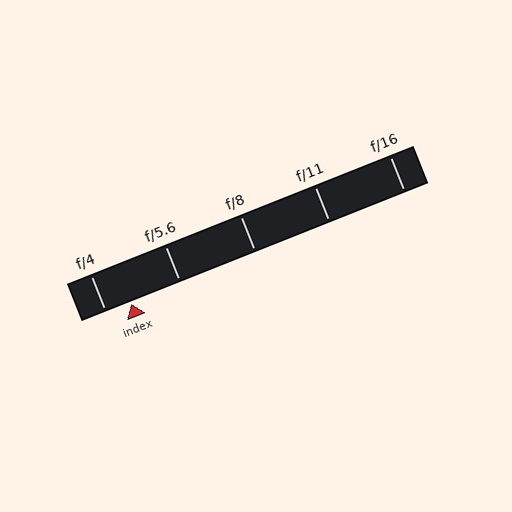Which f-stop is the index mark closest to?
The index mark is closest to f/4.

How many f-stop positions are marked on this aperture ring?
There are 5 f-stop positions marked.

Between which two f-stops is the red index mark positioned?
The index mark is between f/4 and f/5.6.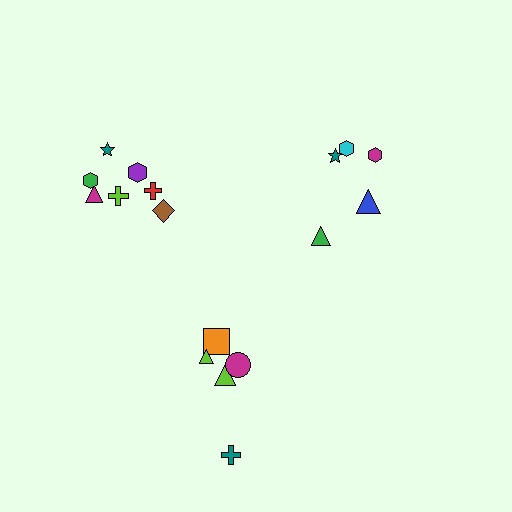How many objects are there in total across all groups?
There are 18 objects.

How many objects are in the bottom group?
There are 6 objects.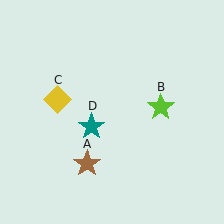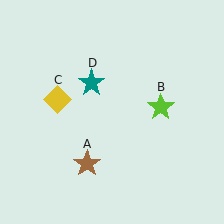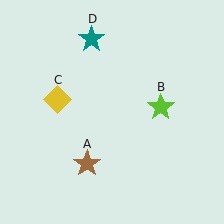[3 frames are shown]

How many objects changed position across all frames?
1 object changed position: teal star (object D).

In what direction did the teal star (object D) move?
The teal star (object D) moved up.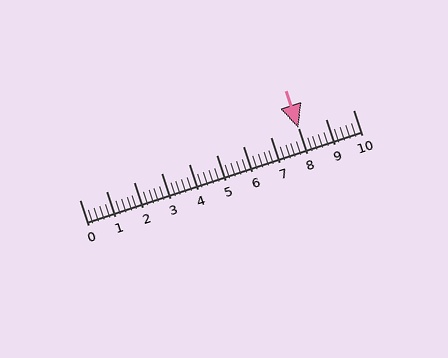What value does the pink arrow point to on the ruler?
The pink arrow points to approximately 8.0.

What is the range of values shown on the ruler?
The ruler shows values from 0 to 10.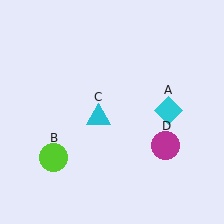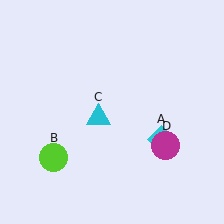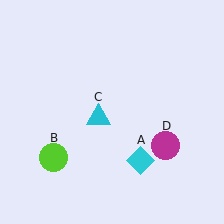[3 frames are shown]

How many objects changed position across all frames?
1 object changed position: cyan diamond (object A).